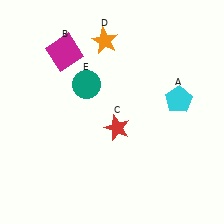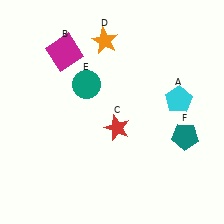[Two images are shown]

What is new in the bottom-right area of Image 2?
A teal pentagon (F) was added in the bottom-right area of Image 2.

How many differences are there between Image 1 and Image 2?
There is 1 difference between the two images.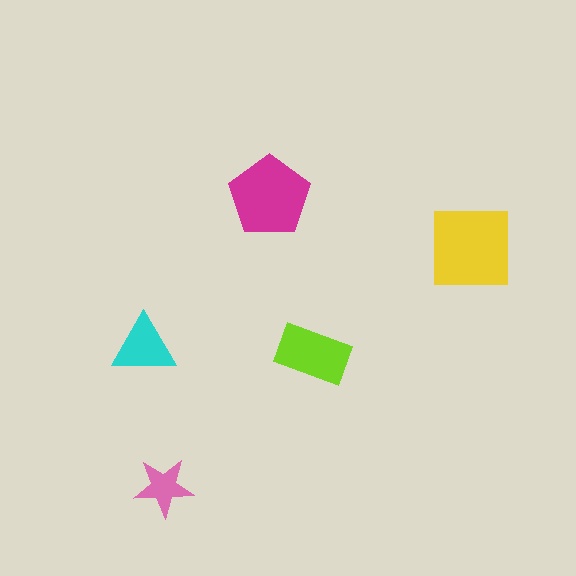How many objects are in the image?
There are 5 objects in the image.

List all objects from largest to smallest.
The yellow square, the magenta pentagon, the lime rectangle, the cyan triangle, the pink star.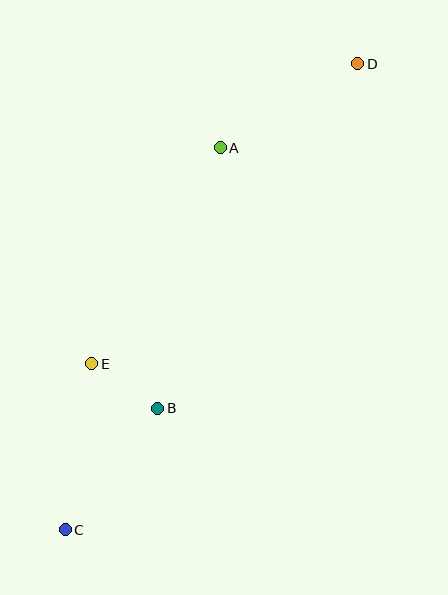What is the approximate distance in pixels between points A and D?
The distance between A and D is approximately 161 pixels.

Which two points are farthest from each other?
Points C and D are farthest from each other.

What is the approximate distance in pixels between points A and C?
The distance between A and C is approximately 412 pixels.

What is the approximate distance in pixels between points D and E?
The distance between D and E is approximately 401 pixels.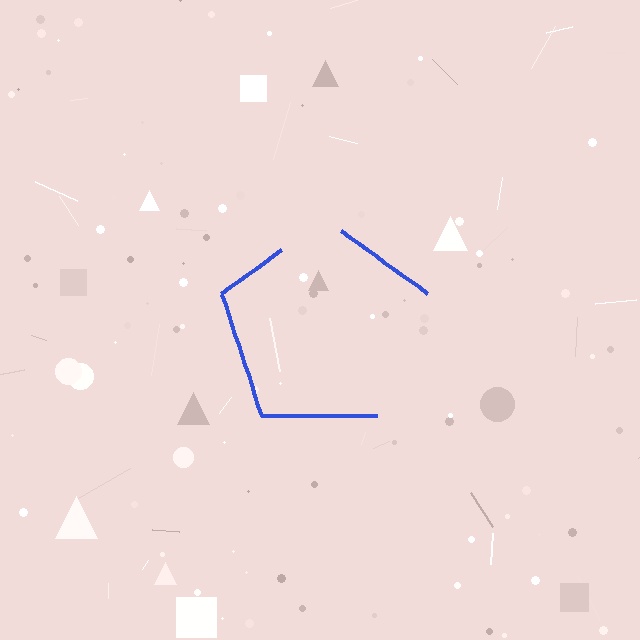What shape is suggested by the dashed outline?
The dashed outline suggests a pentagon.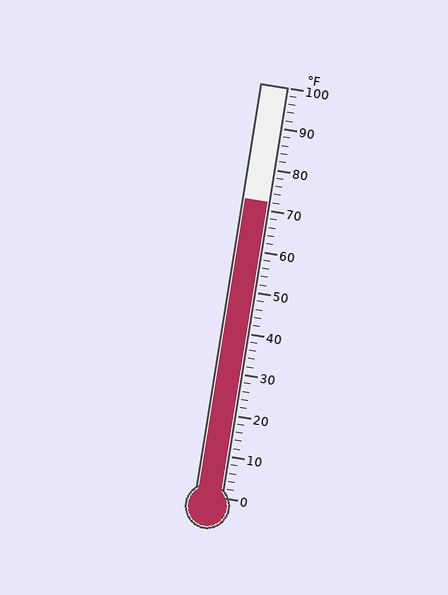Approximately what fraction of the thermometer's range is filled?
The thermometer is filled to approximately 70% of its range.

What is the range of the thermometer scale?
The thermometer scale ranges from 0°F to 100°F.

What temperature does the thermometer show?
The thermometer shows approximately 72°F.